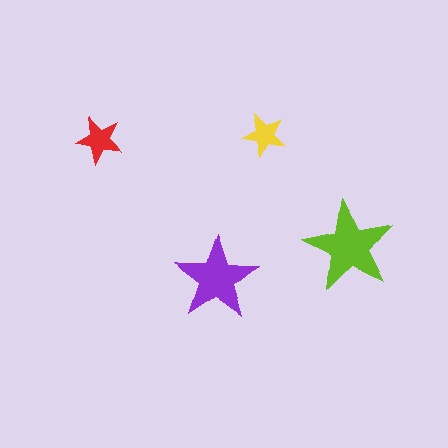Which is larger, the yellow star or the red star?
The red one.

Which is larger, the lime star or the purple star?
The lime one.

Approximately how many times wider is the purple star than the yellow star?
About 2 times wider.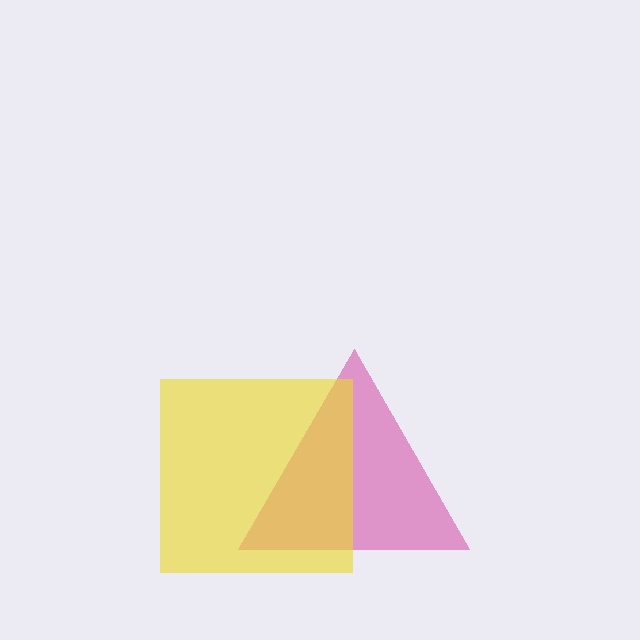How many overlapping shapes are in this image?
There are 2 overlapping shapes in the image.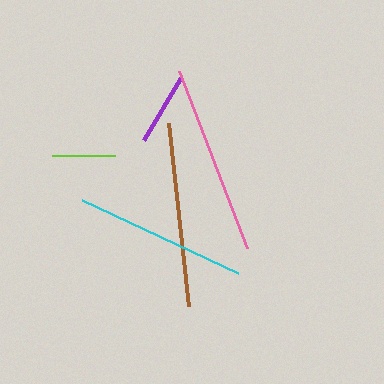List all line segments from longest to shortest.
From longest to shortest: pink, brown, cyan, purple, lime.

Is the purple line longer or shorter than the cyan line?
The cyan line is longer than the purple line.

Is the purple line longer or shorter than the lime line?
The purple line is longer than the lime line.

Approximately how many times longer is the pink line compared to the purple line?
The pink line is approximately 2.6 times the length of the purple line.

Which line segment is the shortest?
The lime line is the shortest at approximately 63 pixels.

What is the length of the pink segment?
The pink segment is approximately 189 pixels long.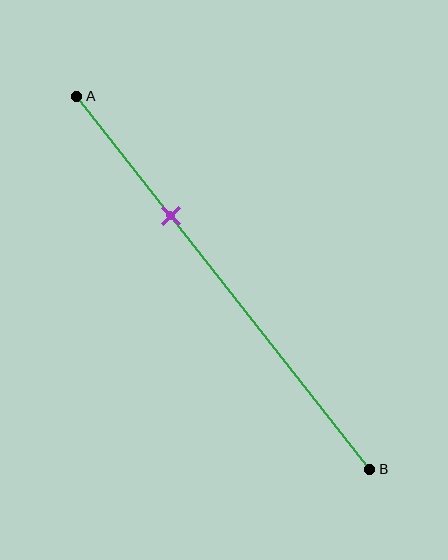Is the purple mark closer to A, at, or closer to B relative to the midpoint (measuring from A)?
The purple mark is closer to point A than the midpoint of segment AB.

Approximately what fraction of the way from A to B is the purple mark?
The purple mark is approximately 30% of the way from A to B.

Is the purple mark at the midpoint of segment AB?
No, the mark is at about 30% from A, not at the 50% midpoint.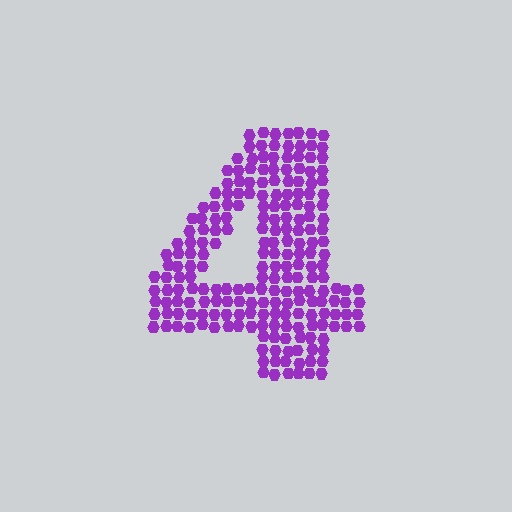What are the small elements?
The small elements are hexagons.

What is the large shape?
The large shape is the digit 4.